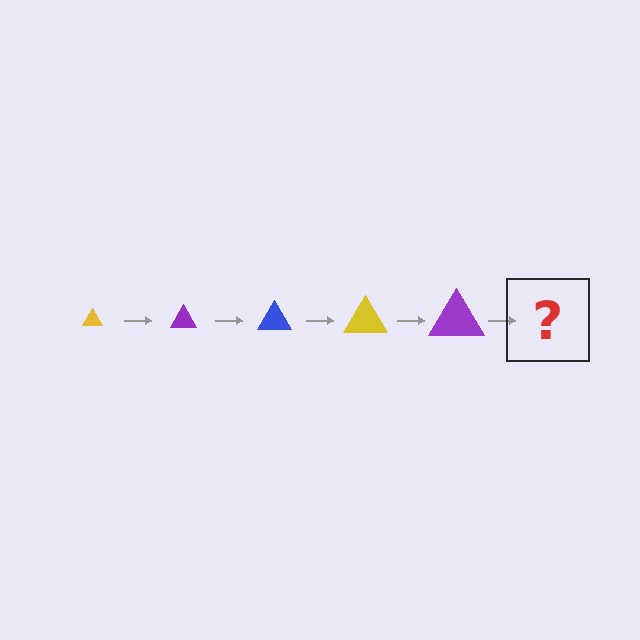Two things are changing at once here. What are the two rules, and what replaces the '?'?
The two rules are that the triangle grows larger each step and the color cycles through yellow, purple, and blue. The '?' should be a blue triangle, larger than the previous one.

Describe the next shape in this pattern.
It should be a blue triangle, larger than the previous one.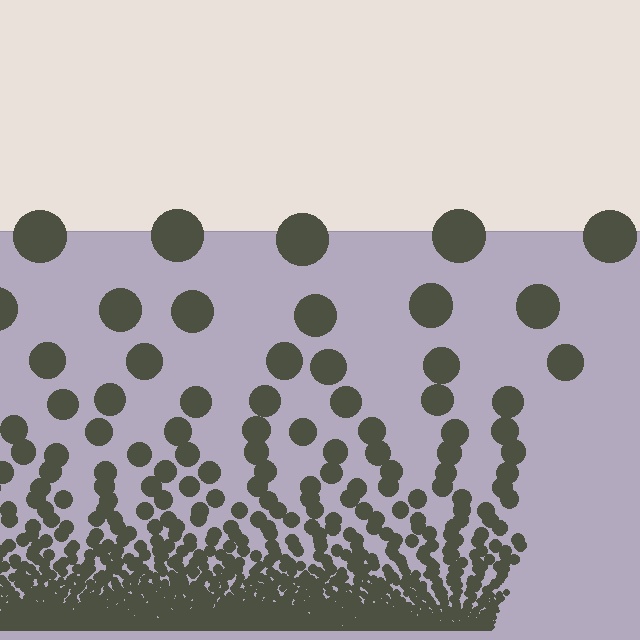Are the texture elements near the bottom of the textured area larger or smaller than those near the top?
Smaller. The gradient is inverted — elements near the bottom are smaller and denser.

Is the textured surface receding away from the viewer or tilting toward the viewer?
The surface appears to tilt toward the viewer. Texture elements get larger and sparser toward the top.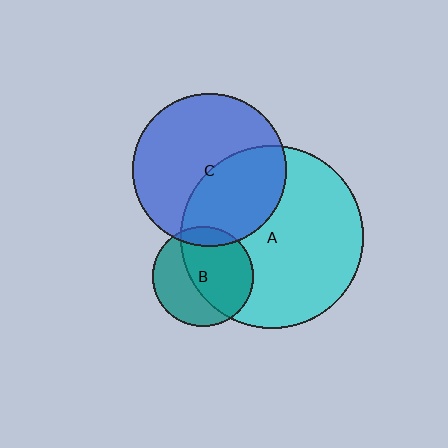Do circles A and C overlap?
Yes.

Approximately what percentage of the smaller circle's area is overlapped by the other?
Approximately 40%.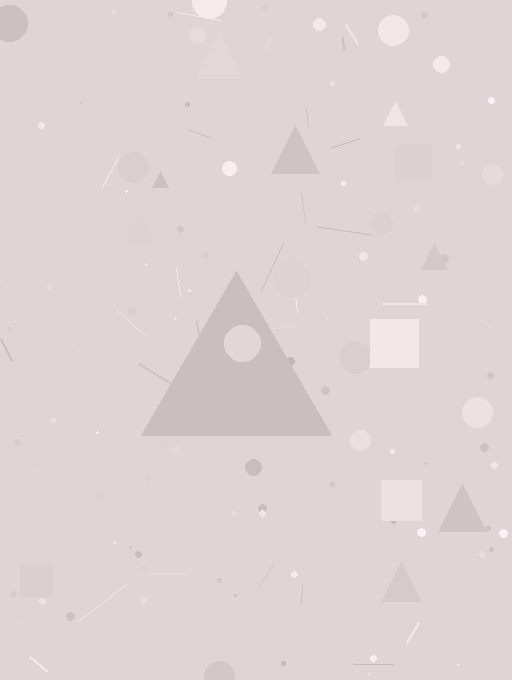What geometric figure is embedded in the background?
A triangle is embedded in the background.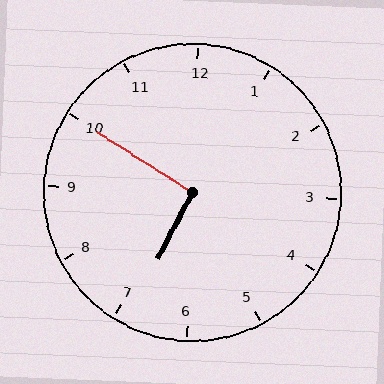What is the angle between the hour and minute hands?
Approximately 95 degrees.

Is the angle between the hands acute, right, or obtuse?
It is right.